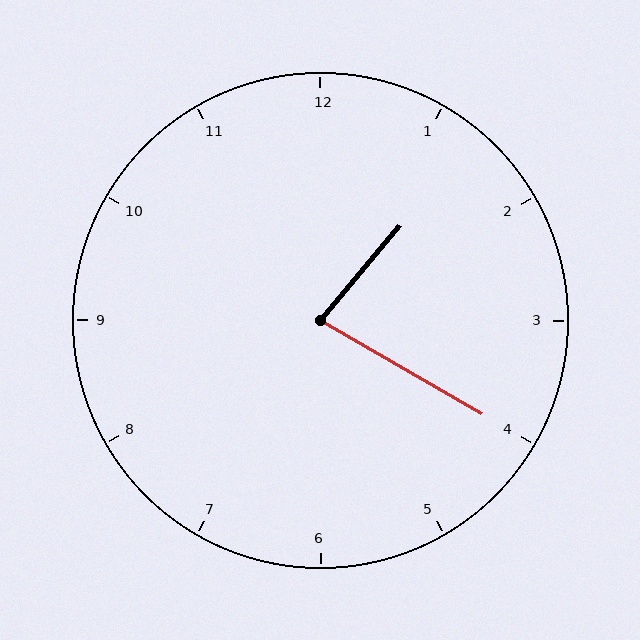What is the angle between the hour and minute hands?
Approximately 80 degrees.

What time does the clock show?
1:20.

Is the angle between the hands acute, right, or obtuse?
It is acute.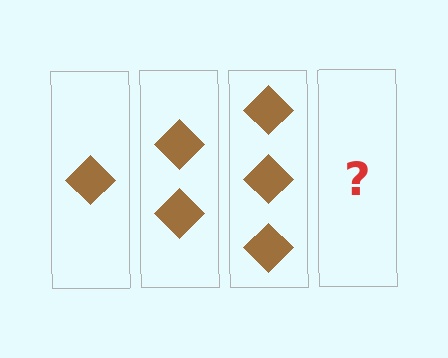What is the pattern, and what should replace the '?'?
The pattern is that each step adds one more diamond. The '?' should be 4 diamonds.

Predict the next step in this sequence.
The next step is 4 diamonds.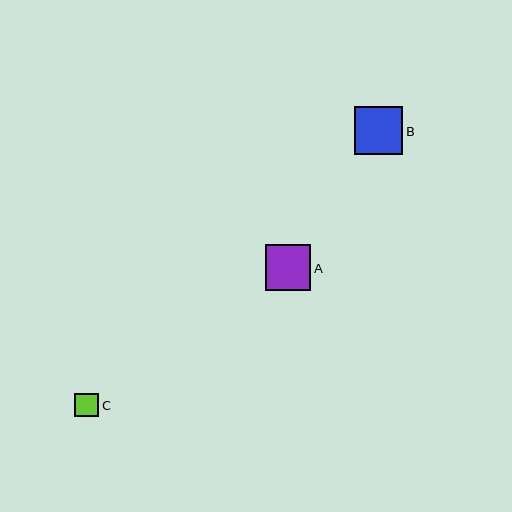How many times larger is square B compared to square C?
Square B is approximately 2.0 times the size of square C.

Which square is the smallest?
Square C is the smallest with a size of approximately 24 pixels.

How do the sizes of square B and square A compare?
Square B and square A are approximately the same size.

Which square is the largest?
Square B is the largest with a size of approximately 48 pixels.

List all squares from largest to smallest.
From largest to smallest: B, A, C.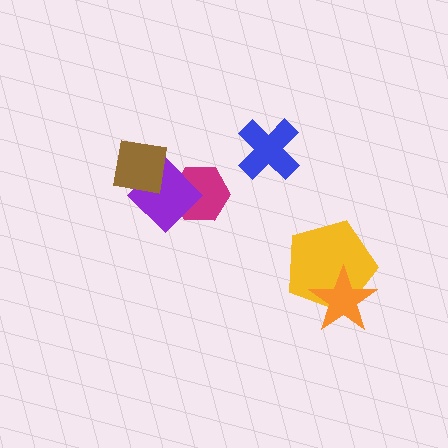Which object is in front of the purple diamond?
The brown square is in front of the purple diamond.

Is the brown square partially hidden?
No, no other shape covers it.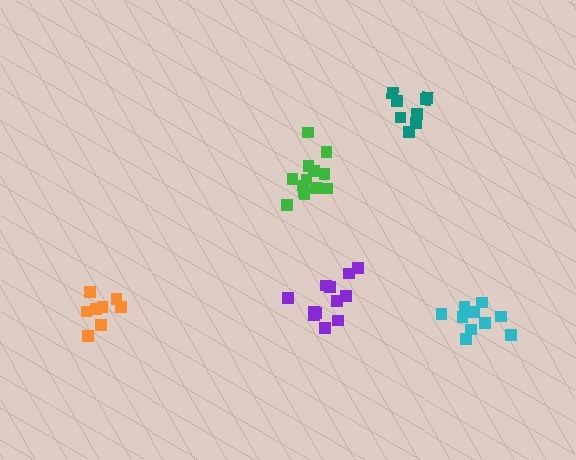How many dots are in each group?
Group 1: 12 dots, Group 2: 8 dots, Group 3: 8 dots, Group 4: 11 dots, Group 5: 13 dots (52 total).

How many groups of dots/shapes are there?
There are 5 groups.